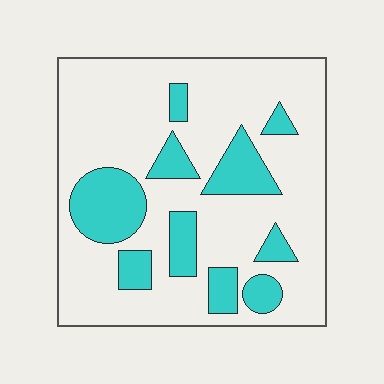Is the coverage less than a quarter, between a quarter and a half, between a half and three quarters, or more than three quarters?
Less than a quarter.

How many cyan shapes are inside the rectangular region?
10.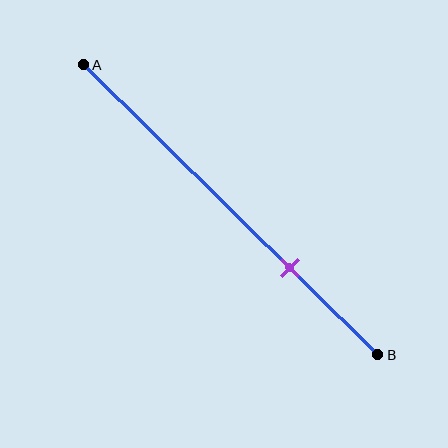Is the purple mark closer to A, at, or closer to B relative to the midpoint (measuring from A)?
The purple mark is closer to point B than the midpoint of segment AB.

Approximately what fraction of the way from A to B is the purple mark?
The purple mark is approximately 70% of the way from A to B.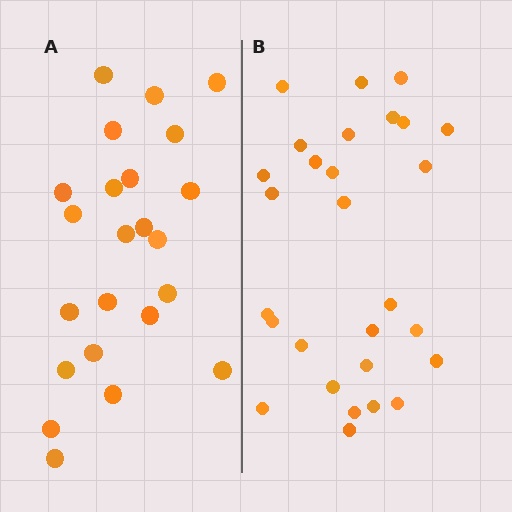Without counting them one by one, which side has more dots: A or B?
Region B (the right region) has more dots.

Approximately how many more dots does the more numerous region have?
Region B has about 5 more dots than region A.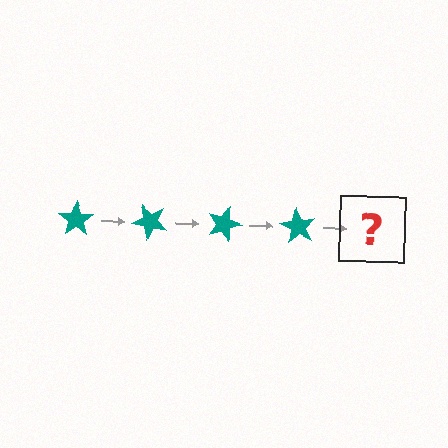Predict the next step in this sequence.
The next step is a teal star rotated 180 degrees.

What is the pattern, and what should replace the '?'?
The pattern is that the star rotates 45 degrees each step. The '?' should be a teal star rotated 180 degrees.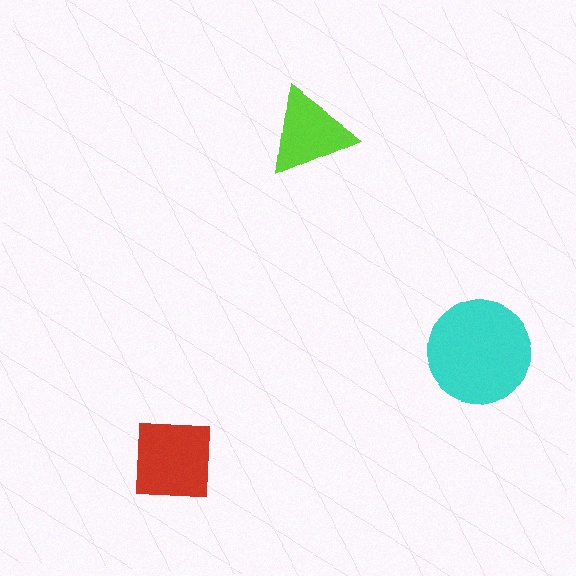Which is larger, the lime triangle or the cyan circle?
The cyan circle.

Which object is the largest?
The cyan circle.